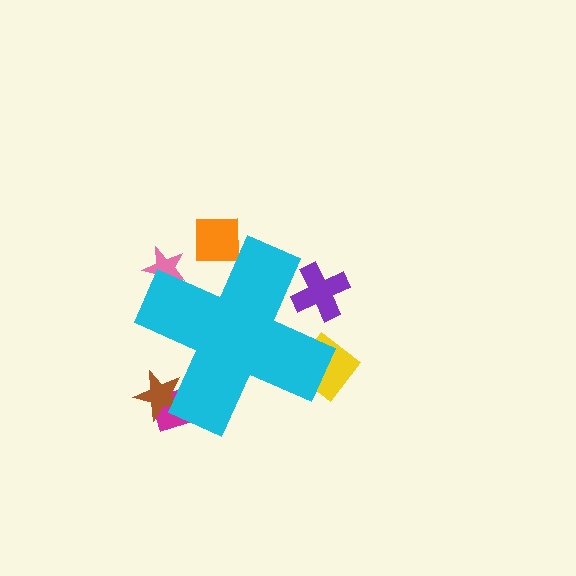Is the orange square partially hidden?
Yes, the orange square is partially hidden behind the cyan cross.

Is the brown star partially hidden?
Yes, the brown star is partially hidden behind the cyan cross.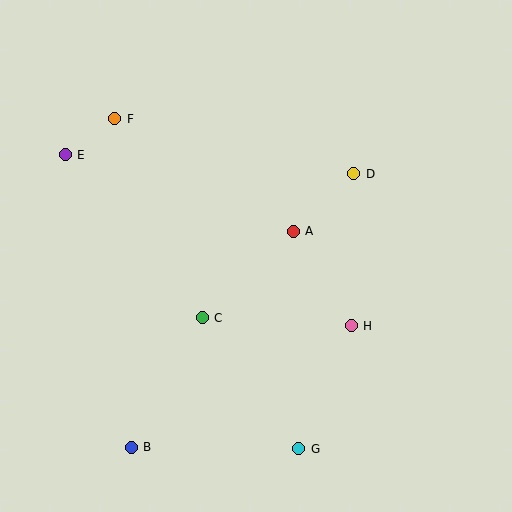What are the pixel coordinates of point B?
Point B is at (131, 447).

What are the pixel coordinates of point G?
Point G is at (298, 449).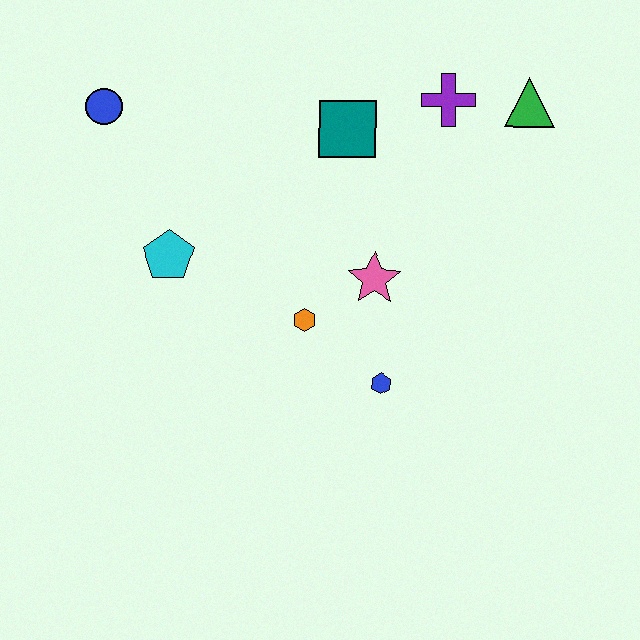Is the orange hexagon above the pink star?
No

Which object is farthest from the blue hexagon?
The blue circle is farthest from the blue hexagon.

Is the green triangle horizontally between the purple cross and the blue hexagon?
No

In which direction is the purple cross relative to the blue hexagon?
The purple cross is above the blue hexagon.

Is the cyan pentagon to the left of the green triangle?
Yes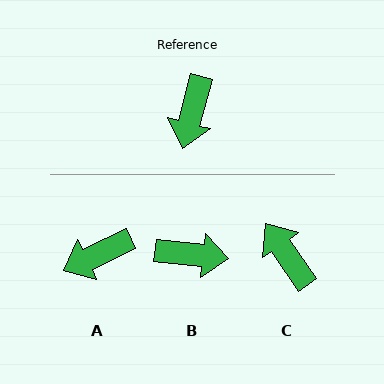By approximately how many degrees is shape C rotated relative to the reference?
Approximately 131 degrees clockwise.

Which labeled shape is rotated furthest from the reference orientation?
C, about 131 degrees away.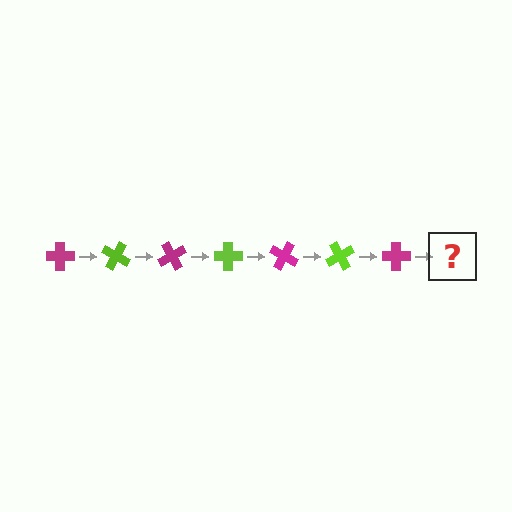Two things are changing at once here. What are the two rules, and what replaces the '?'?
The two rules are that it rotates 30 degrees each step and the color cycles through magenta and lime. The '?' should be a lime cross, rotated 210 degrees from the start.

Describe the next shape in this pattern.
It should be a lime cross, rotated 210 degrees from the start.